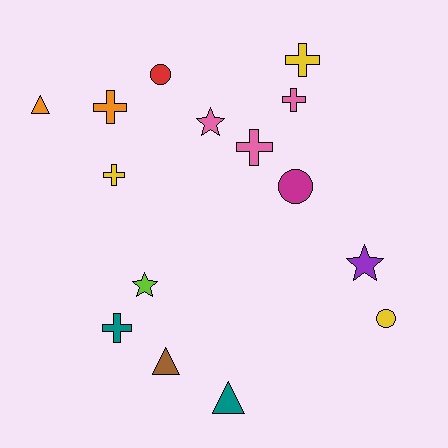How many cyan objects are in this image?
There are no cyan objects.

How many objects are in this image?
There are 15 objects.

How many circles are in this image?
There are 3 circles.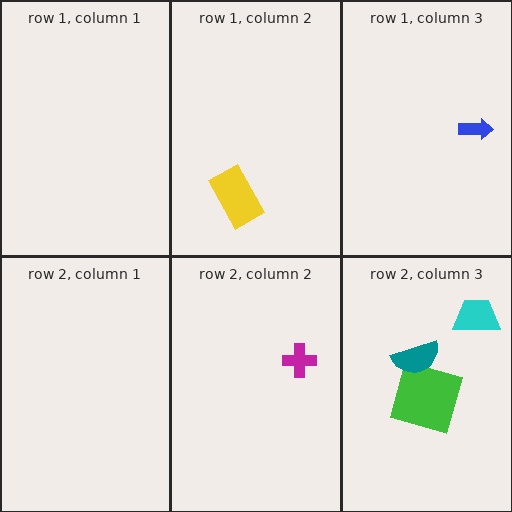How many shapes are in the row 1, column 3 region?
1.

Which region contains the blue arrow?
The row 1, column 3 region.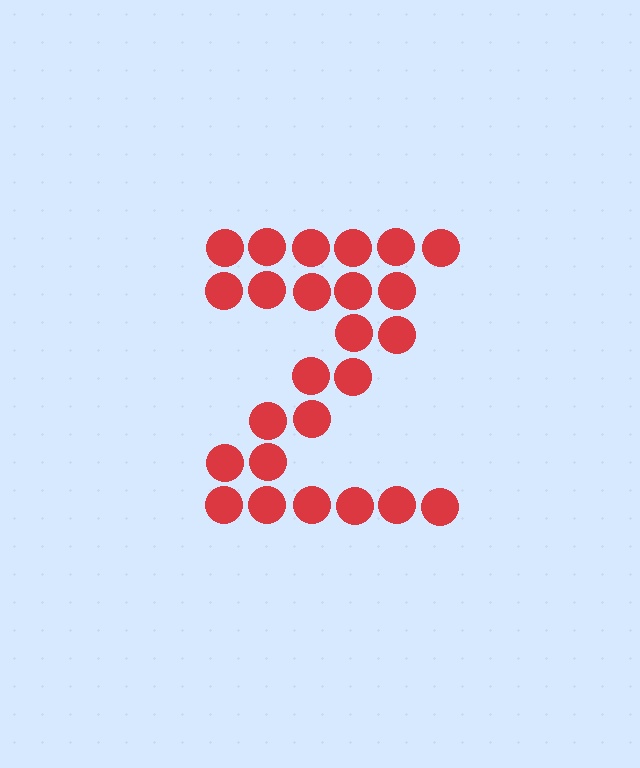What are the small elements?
The small elements are circles.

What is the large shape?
The large shape is the letter Z.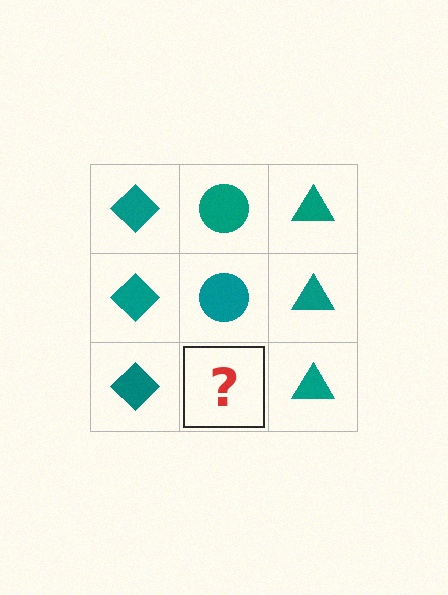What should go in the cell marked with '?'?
The missing cell should contain a teal circle.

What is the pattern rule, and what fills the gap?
The rule is that each column has a consistent shape. The gap should be filled with a teal circle.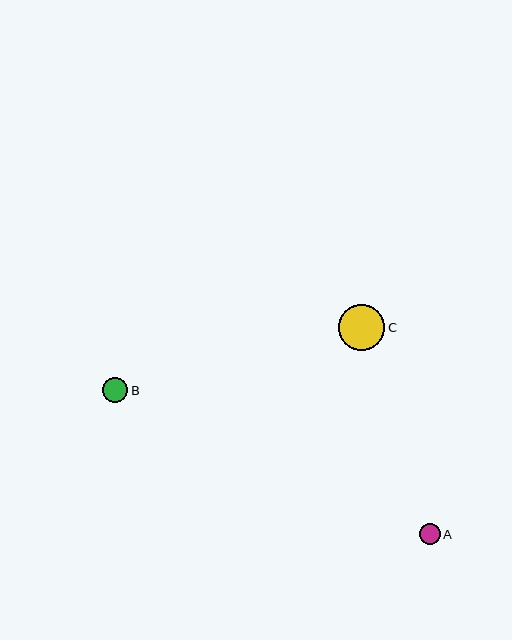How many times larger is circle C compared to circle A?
Circle C is approximately 2.2 times the size of circle A.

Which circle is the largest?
Circle C is the largest with a size of approximately 46 pixels.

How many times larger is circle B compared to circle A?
Circle B is approximately 1.2 times the size of circle A.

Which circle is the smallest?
Circle A is the smallest with a size of approximately 20 pixels.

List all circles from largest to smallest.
From largest to smallest: C, B, A.